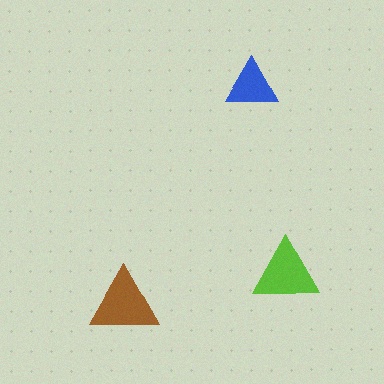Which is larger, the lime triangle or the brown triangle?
The brown one.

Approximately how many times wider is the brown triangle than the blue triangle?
About 1.5 times wider.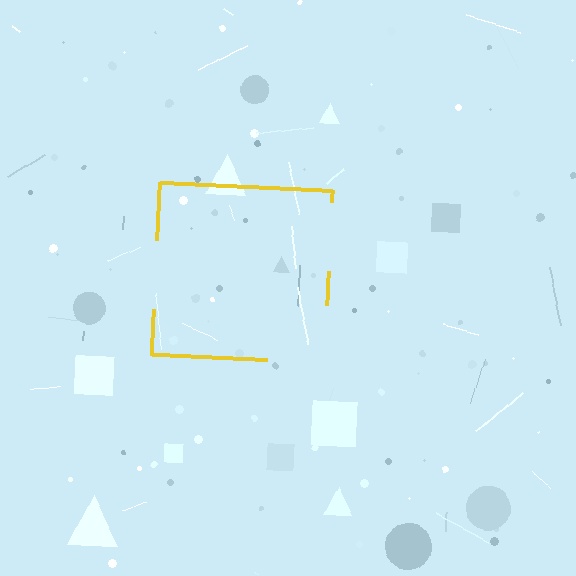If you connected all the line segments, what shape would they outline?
They would outline a square.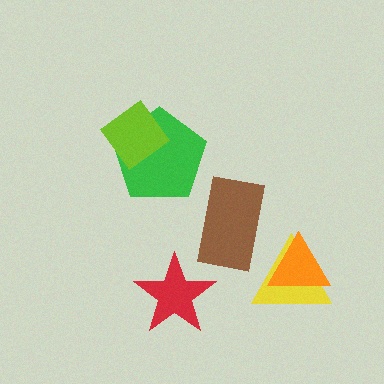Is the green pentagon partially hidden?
Yes, it is partially covered by another shape.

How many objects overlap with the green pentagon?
1 object overlaps with the green pentagon.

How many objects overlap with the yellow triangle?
1 object overlaps with the yellow triangle.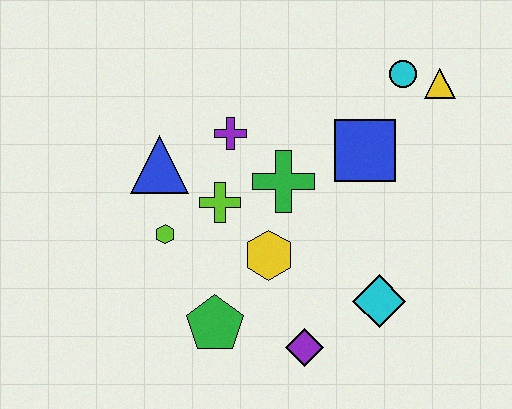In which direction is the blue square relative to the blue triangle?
The blue square is to the right of the blue triangle.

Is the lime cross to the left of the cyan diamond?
Yes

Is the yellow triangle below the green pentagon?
No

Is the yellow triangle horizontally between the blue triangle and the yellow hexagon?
No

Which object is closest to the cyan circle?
The yellow triangle is closest to the cyan circle.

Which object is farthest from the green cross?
The yellow triangle is farthest from the green cross.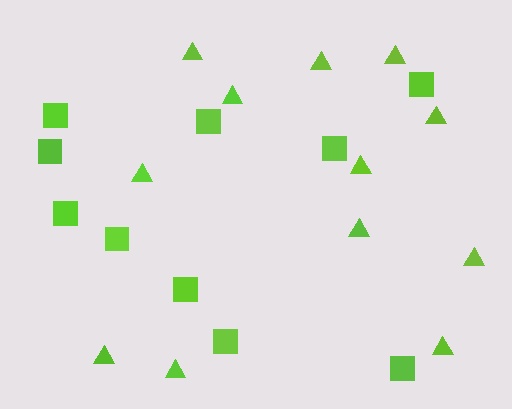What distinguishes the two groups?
There are 2 groups: one group of squares (10) and one group of triangles (12).